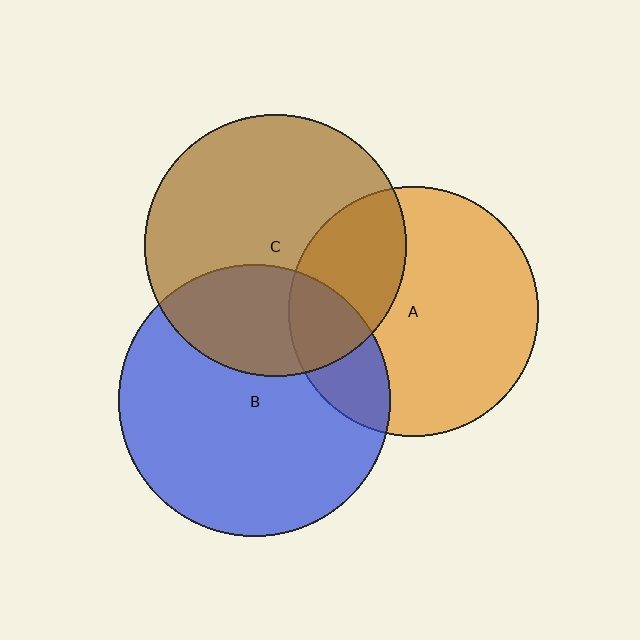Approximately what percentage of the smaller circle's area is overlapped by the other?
Approximately 30%.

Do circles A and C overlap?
Yes.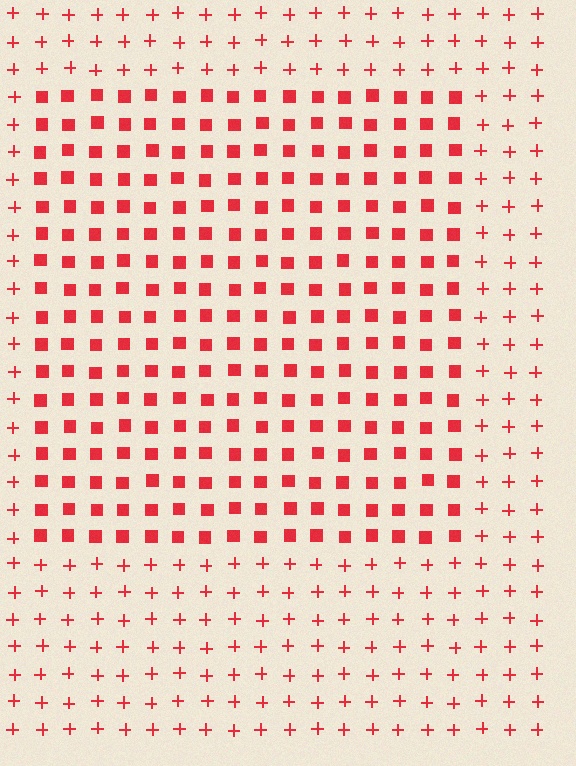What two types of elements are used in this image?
The image uses squares inside the rectangle region and plus signs outside it.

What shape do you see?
I see a rectangle.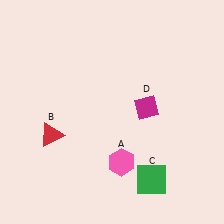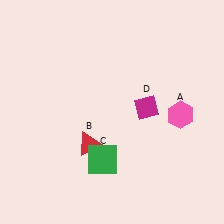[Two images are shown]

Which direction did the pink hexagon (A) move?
The pink hexagon (A) moved right.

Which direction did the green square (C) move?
The green square (C) moved left.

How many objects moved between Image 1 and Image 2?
3 objects moved between the two images.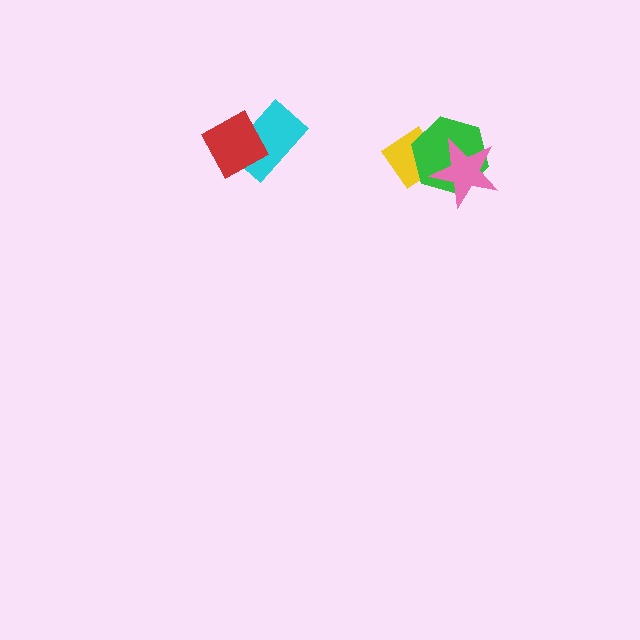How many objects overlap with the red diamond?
1 object overlaps with the red diamond.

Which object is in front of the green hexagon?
The pink star is in front of the green hexagon.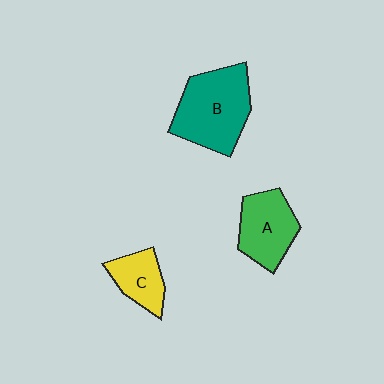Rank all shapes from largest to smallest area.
From largest to smallest: B (teal), A (green), C (yellow).